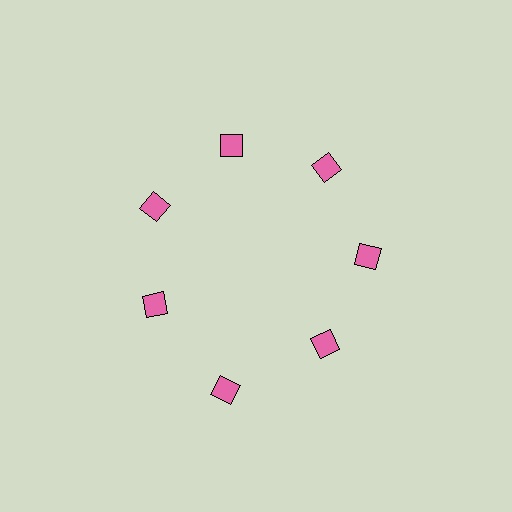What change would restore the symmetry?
The symmetry would be restored by moving it inward, back onto the ring so that all 7 squares sit at equal angles and equal distance from the center.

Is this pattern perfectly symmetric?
No. The 7 pink squares are arranged in a ring, but one element near the 6 o'clock position is pushed outward from the center, breaking the 7-fold rotational symmetry.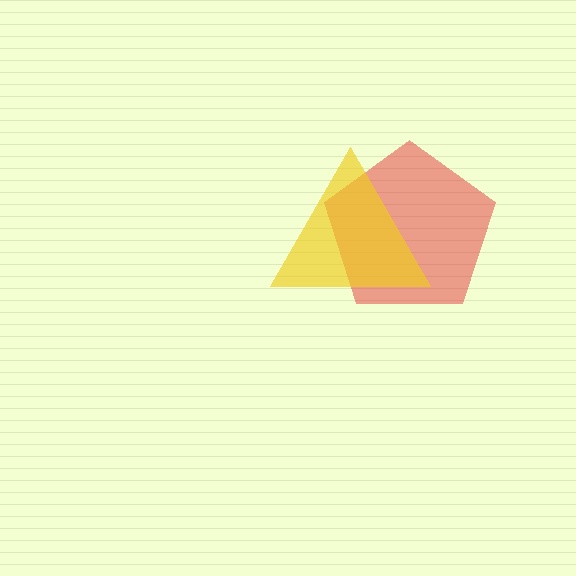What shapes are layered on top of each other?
The layered shapes are: a red pentagon, a yellow triangle.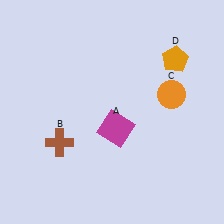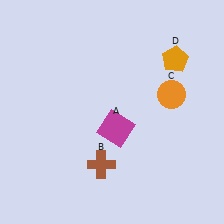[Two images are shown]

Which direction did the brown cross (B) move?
The brown cross (B) moved right.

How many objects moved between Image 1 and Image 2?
1 object moved between the two images.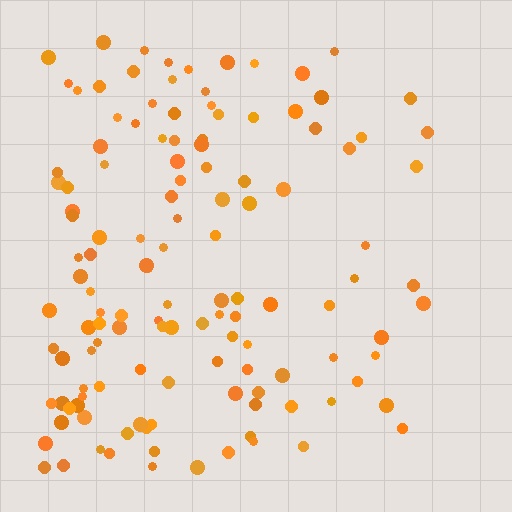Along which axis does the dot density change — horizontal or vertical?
Horizontal.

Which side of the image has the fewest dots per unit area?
The right.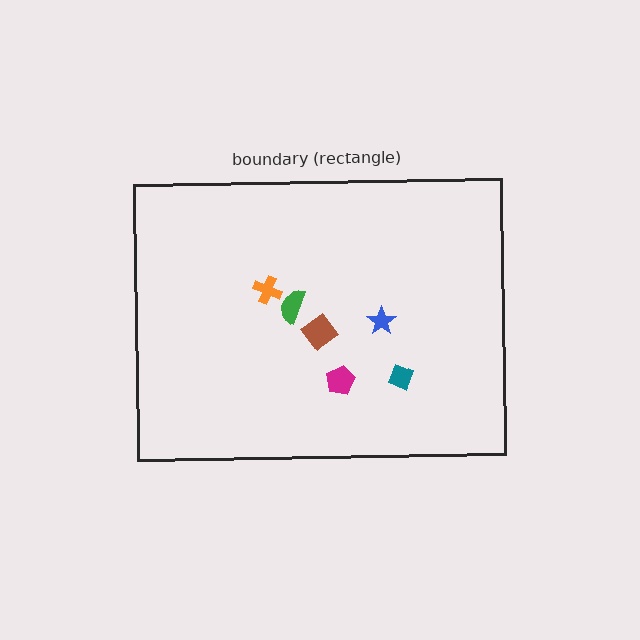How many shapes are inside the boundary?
6 inside, 0 outside.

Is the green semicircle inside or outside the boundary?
Inside.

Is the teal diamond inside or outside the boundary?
Inside.